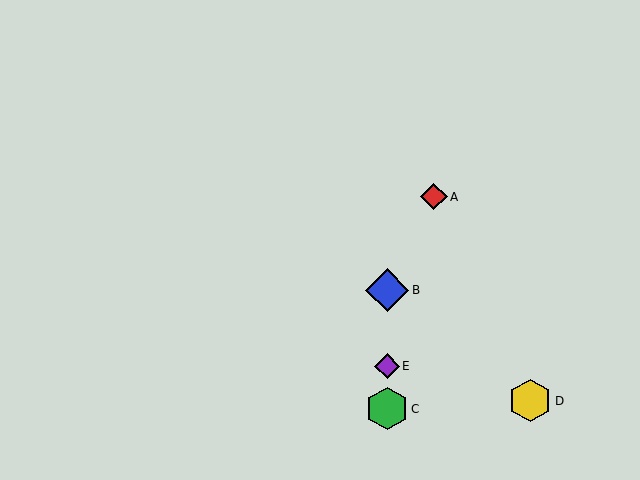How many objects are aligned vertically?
3 objects (B, C, E) are aligned vertically.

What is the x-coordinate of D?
Object D is at x≈530.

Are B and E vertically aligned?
Yes, both are at x≈387.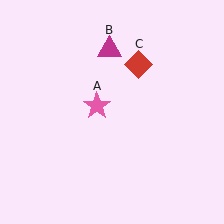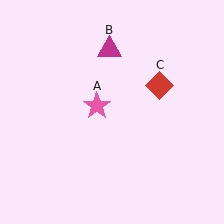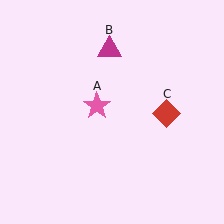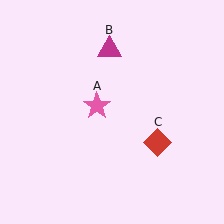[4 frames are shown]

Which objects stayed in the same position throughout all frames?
Pink star (object A) and magenta triangle (object B) remained stationary.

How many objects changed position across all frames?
1 object changed position: red diamond (object C).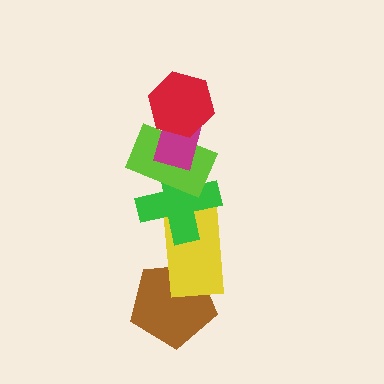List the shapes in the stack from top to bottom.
From top to bottom: the red hexagon, the magenta rectangle, the lime rectangle, the green cross, the yellow rectangle, the brown pentagon.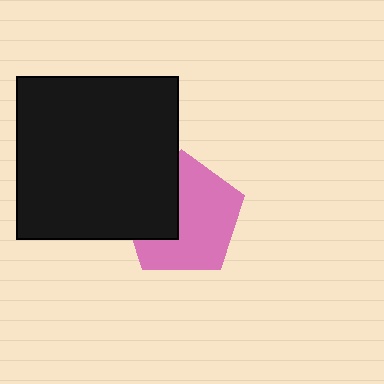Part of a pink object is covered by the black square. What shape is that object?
It is a pentagon.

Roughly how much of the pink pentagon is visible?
About half of it is visible (roughly 64%).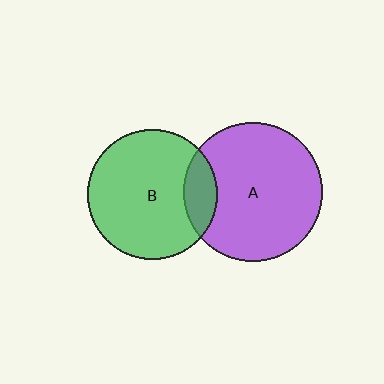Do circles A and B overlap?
Yes.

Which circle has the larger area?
Circle A (purple).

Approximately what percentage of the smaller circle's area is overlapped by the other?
Approximately 15%.